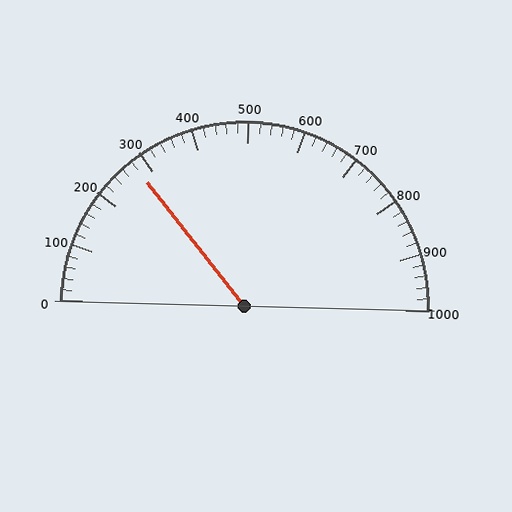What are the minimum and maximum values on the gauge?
The gauge ranges from 0 to 1000.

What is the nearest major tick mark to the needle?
The nearest major tick mark is 300.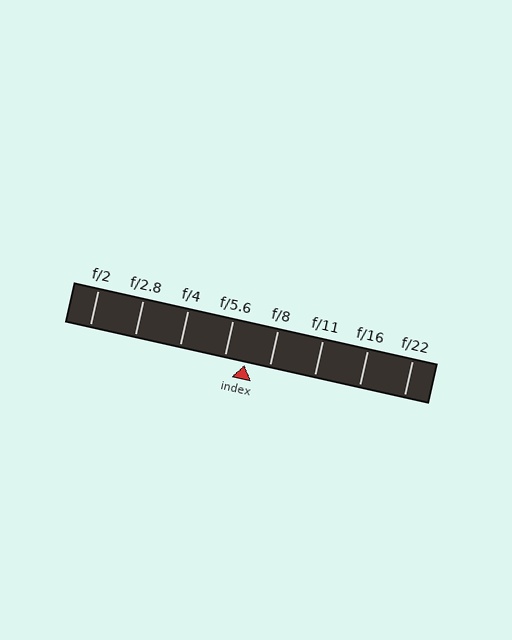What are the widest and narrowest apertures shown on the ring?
The widest aperture shown is f/2 and the narrowest is f/22.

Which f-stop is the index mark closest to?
The index mark is closest to f/5.6.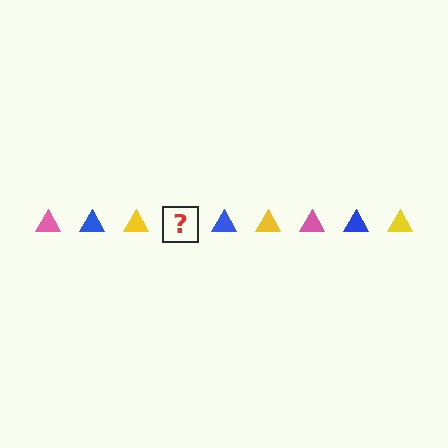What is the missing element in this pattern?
The missing element is a pink triangle.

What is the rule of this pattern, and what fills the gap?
The rule is that the pattern cycles through pink, blue, yellow triangles. The gap should be filled with a pink triangle.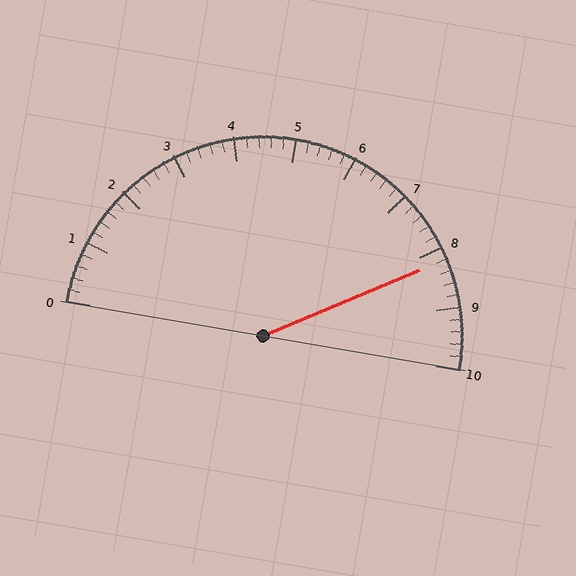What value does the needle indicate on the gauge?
The needle indicates approximately 8.2.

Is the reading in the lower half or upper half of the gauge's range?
The reading is in the upper half of the range (0 to 10).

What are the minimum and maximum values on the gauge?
The gauge ranges from 0 to 10.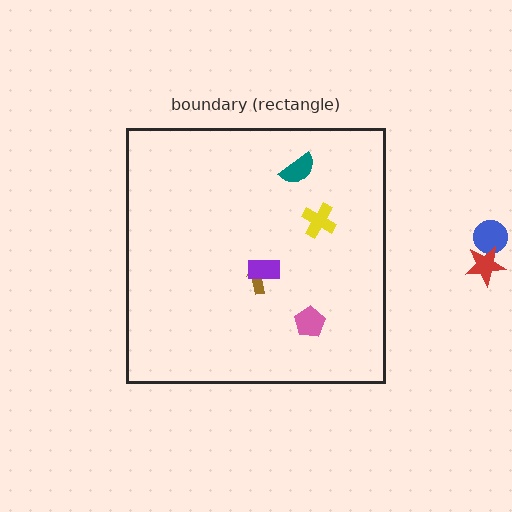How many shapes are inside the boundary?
5 inside, 2 outside.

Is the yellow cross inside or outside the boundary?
Inside.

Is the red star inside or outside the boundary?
Outside.